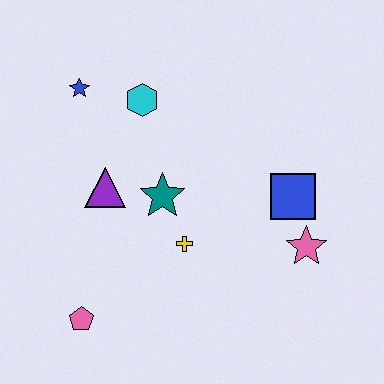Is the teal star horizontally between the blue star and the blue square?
Yes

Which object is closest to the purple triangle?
The teal star is closest to the purple triangle.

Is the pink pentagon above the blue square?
No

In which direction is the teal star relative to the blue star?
The teal star is below the blue star.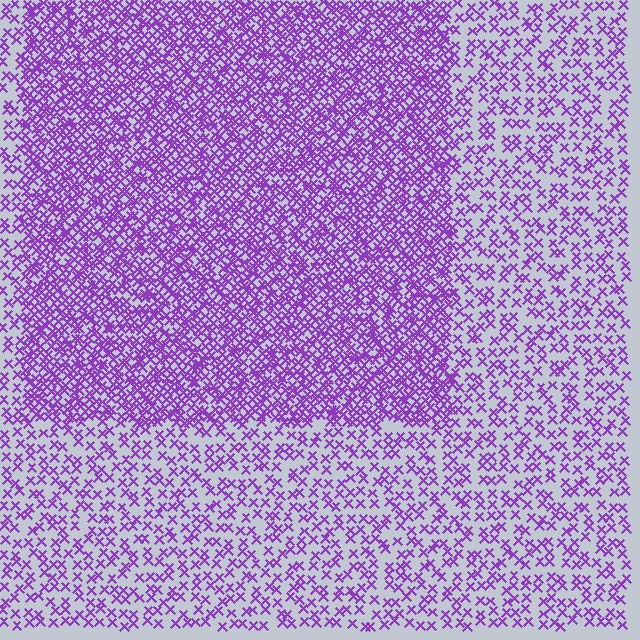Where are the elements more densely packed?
The elements are more densely packed inside the rectangle boundary.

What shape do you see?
I see a rectangle.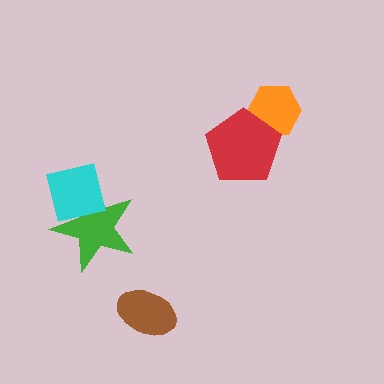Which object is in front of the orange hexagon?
The red pentagon is in front of the orange hexagon.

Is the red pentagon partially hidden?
No, no other shape covers it.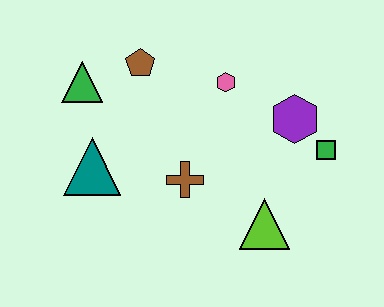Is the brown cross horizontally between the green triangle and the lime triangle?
Yes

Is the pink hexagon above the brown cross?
Yes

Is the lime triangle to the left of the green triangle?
No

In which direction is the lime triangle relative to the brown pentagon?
The lime triangle is below the brown pentagon.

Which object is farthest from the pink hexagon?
The teal triangle is farthest from the pink hexagon.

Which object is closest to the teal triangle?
The green triangle is closest to the teal triangle.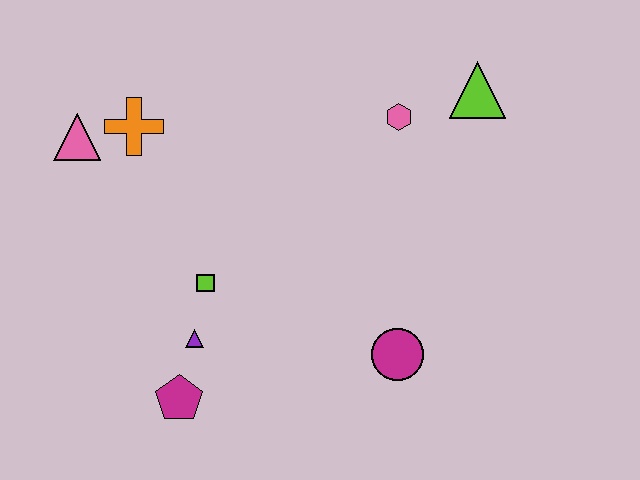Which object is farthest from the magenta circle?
The pink triangle is farthest from the magenta circle.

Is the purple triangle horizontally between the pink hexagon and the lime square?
No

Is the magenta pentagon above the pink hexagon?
No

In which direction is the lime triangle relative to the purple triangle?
The lime triangle is to the right of the purple triangle.